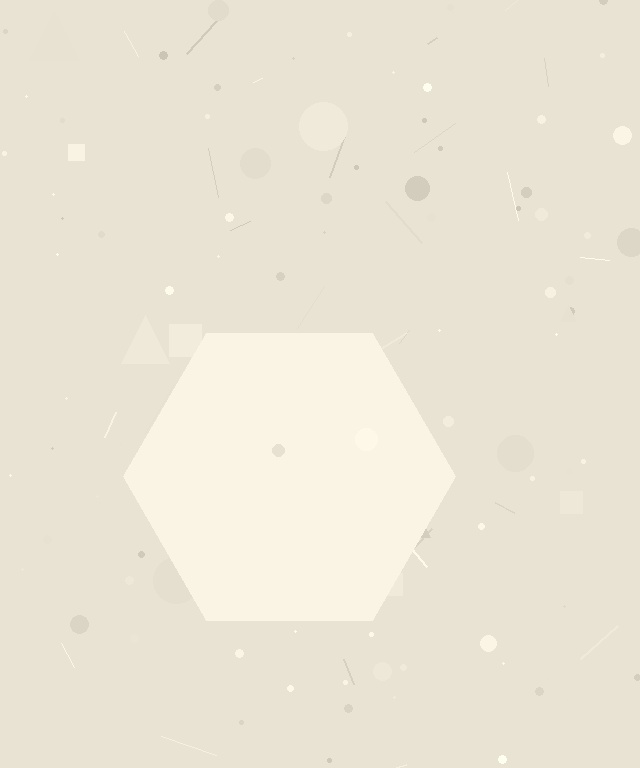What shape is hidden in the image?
A hexagon is hidden in the image.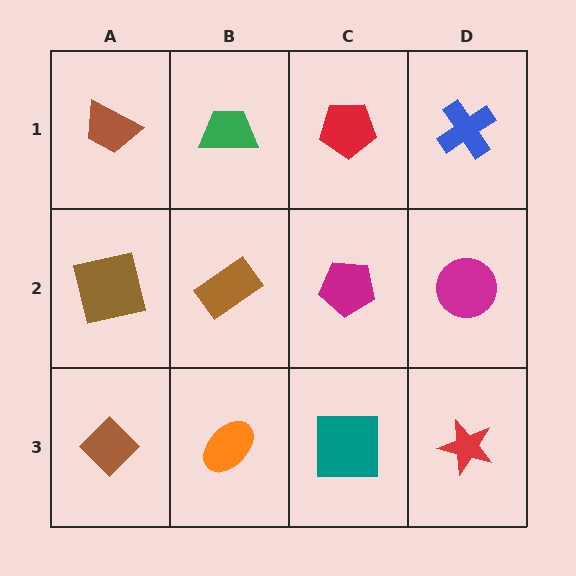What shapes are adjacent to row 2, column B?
A green trapezoid (row 1, column B), an orange ellipse (row 3, column B), a brown square (row 2, column A), a magenta pentagon (row 2, column C).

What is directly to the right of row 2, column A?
A brown rectangle.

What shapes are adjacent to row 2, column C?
A red pentagon (row 1, column C), a teal square (row 3, column C), a brown rectangle (row 2, column B), a magenta circle (row 2, column D).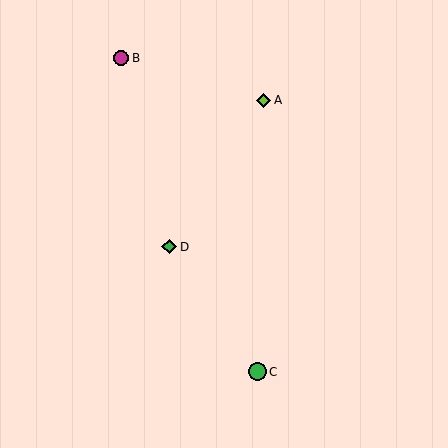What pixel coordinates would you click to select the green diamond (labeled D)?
Click at (169, 247) to select the green diamond D.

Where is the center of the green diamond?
The center of the green diamond is at (169, 247).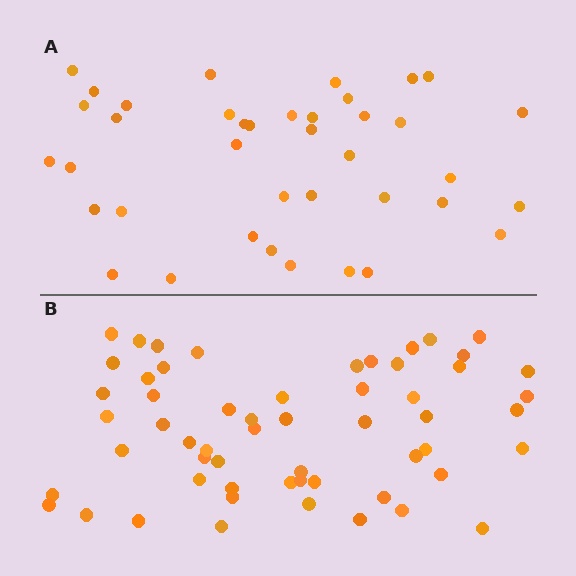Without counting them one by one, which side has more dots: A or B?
Region B (the bottom region) has more dots.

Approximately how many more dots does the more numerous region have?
Region B has approximately 20 more dots than region A.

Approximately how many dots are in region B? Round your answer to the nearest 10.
About 60 dots. (The exact count is 57, which rounds to 60.)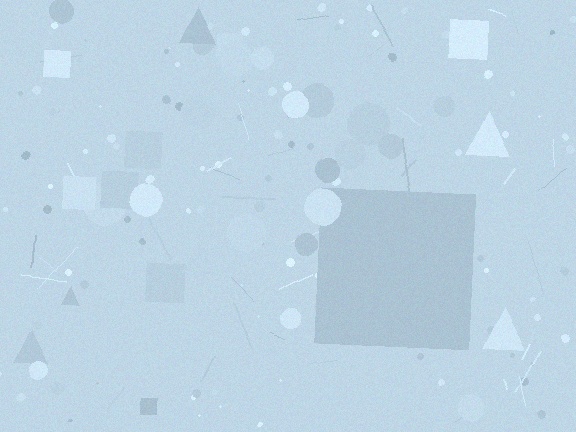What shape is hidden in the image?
A square is hidden in the image.